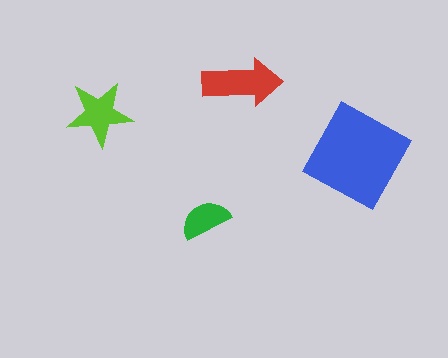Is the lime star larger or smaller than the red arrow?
Smaller.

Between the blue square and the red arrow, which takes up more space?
The blue square.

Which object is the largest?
The blue square.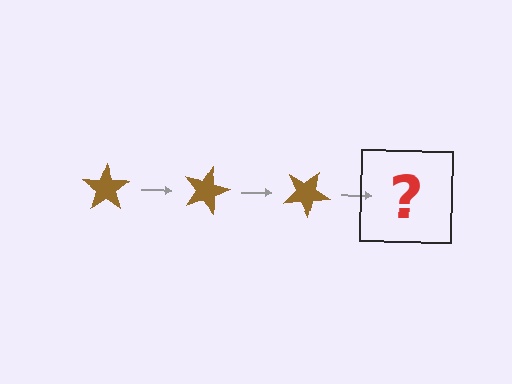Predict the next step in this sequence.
The next step is a brown star rotated 45 degrees.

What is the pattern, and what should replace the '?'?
The pattern is that the star rotates 15 degrees each step. The '?' should be a brown star rotated 45 degrees.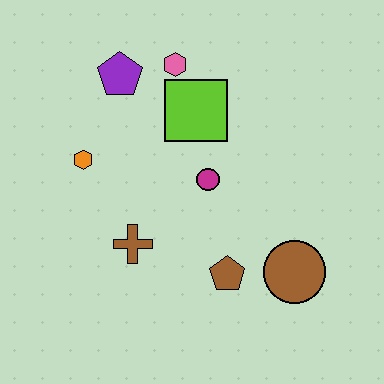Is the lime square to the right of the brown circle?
No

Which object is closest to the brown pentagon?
The brown circle is closest to the brown pentagon.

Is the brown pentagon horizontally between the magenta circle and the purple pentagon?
No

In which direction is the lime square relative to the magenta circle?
The lime square is above the magenta circle.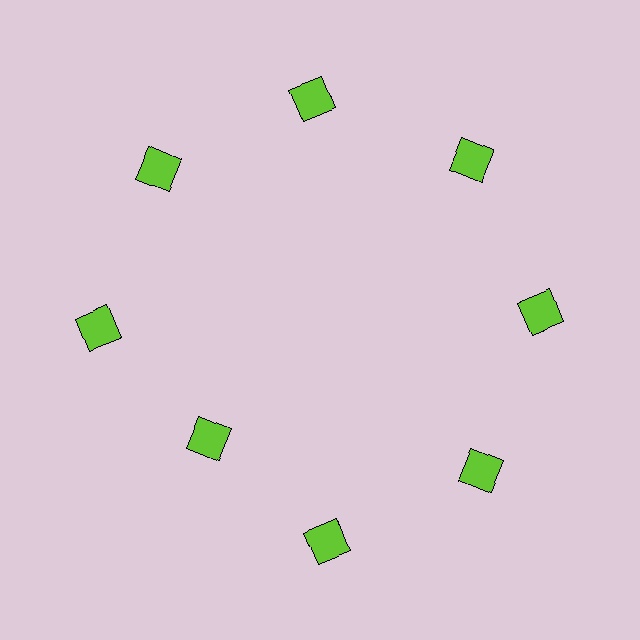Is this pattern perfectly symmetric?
No. The 8 lime squares are arranged in a ring, but one element near the 8 o'clock position is pulled inward toward the center, breaking the 8-fold rotational symmetry.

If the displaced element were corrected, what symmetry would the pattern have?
It would have 8-fold rotational symmetry — the pattern would map onto itself every 45 degrees.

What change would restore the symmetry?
The symmetry would be restored by moving it outward, back onto the ring so that all 8 squares sit at equal angles and equal distance from the center.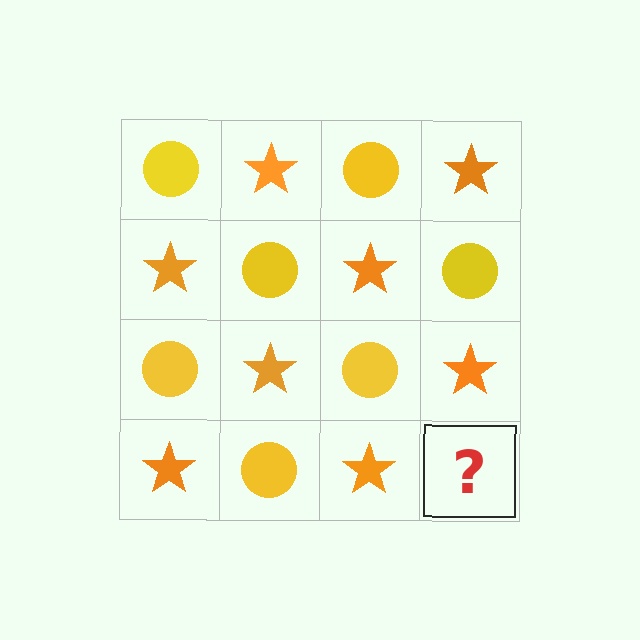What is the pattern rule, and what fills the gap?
The rule is that it alternates yellow circle and orange star in a checkerboard pattern. The gap should be filled with a yellow circle.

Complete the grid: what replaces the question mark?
The question mark should be replaced with a yellow circle.